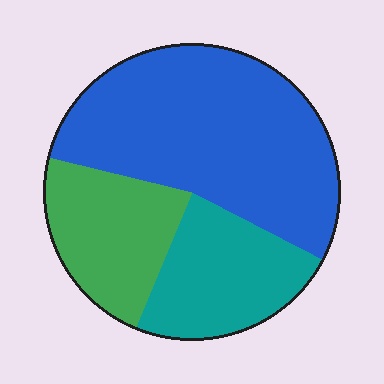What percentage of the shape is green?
Green takes up less than a quarter of the shape.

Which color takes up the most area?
Blue, at roughly 55%.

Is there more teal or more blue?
Blue.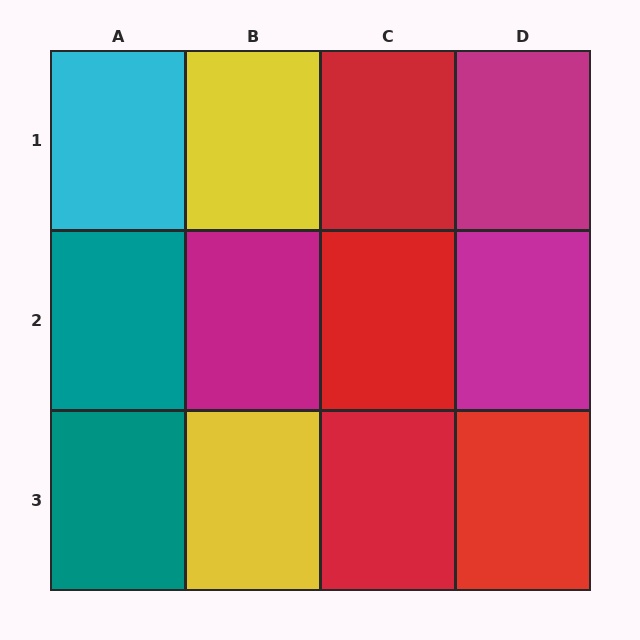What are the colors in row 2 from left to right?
Teal, magenta, red, magenta.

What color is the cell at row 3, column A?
Teal.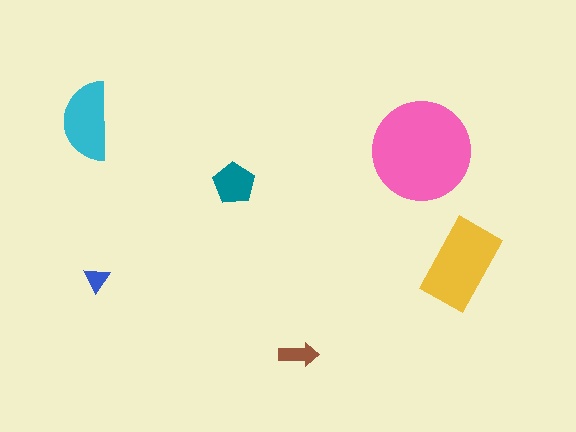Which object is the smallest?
The blue triangle.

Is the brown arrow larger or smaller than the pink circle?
Smaller.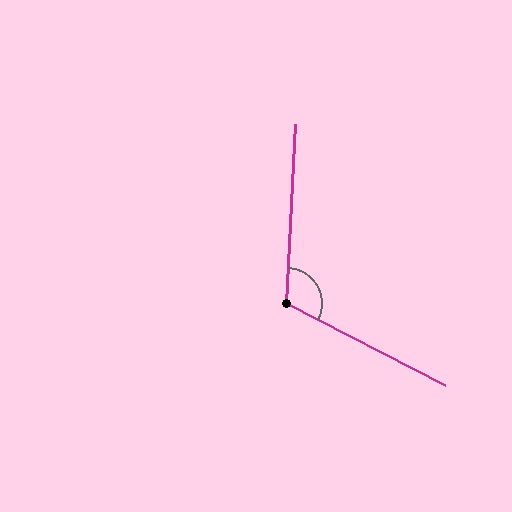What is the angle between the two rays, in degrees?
Approximately 114 degrees.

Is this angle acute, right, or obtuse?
It is obtuse.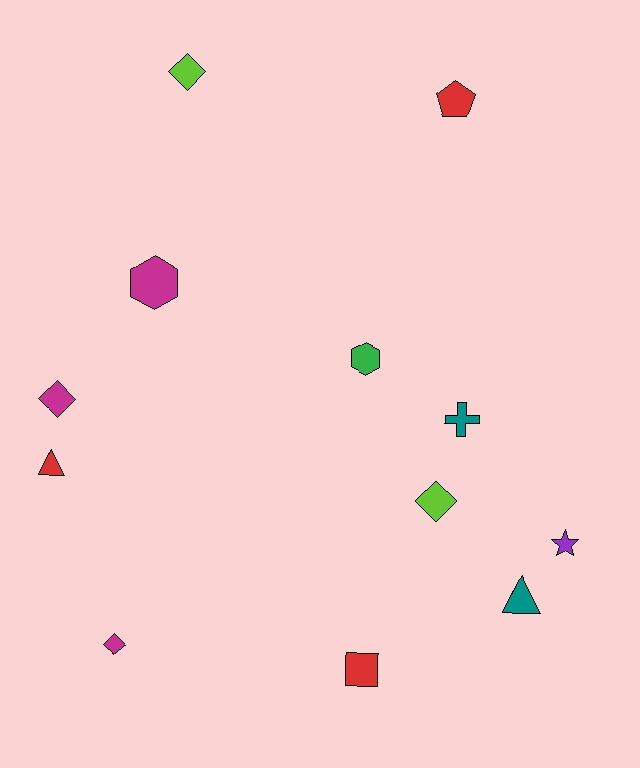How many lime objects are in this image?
There are 2 lime objects.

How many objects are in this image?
There are 12 objects.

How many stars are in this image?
There is 1 star.